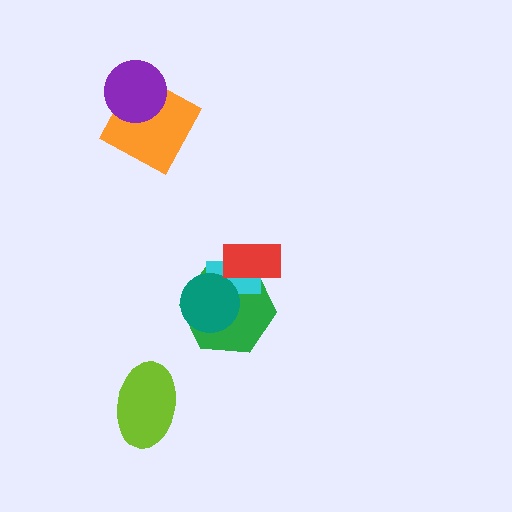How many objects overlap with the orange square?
1 object overlaps with the orange square.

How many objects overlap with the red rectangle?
2 objects overlap with the red rectangle.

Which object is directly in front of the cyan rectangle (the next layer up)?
The teal circle is directly in front of the cyan rectangle.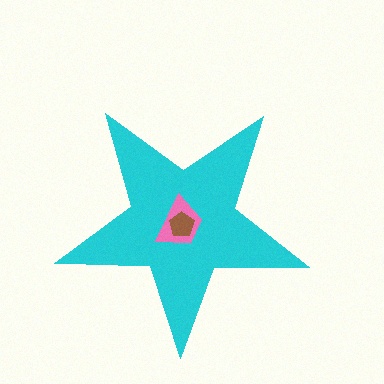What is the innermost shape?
The brown pentagon.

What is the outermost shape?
The cyan star.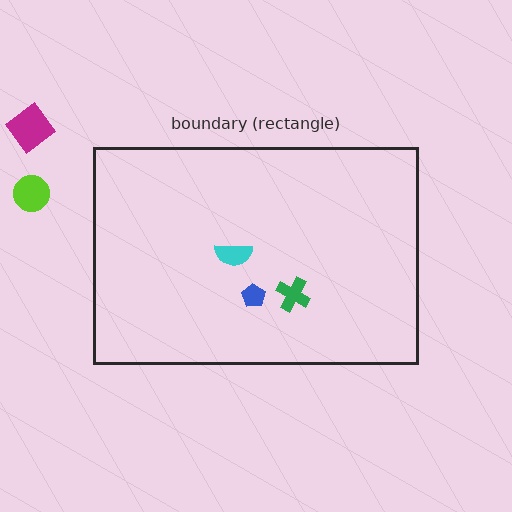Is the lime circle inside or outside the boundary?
Outside.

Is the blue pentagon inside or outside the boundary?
Inside.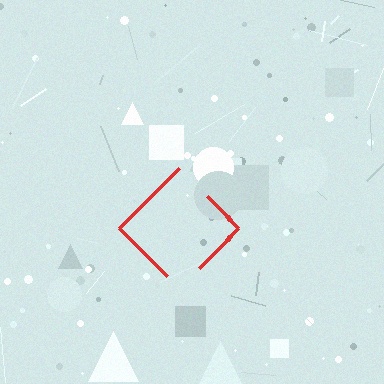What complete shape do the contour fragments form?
The contour fragments form a diamond.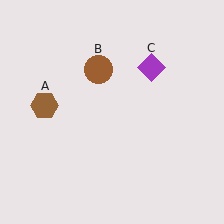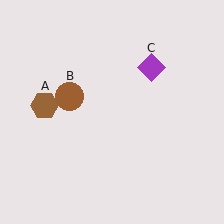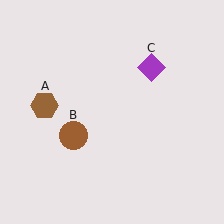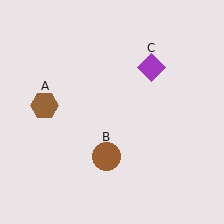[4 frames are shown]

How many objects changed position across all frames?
1 object changed position: brown circle (object B).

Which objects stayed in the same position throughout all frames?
Brown hexagon (object A) and purple diamond (object C) remained stationary.